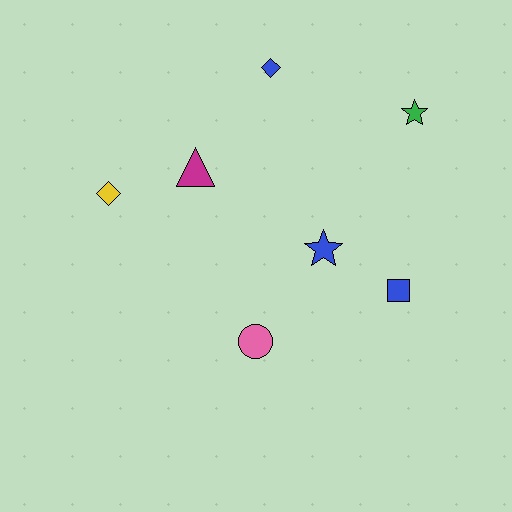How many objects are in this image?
There are 7 objects.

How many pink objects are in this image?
There is 1 pink object.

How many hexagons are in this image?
There are no hexagons.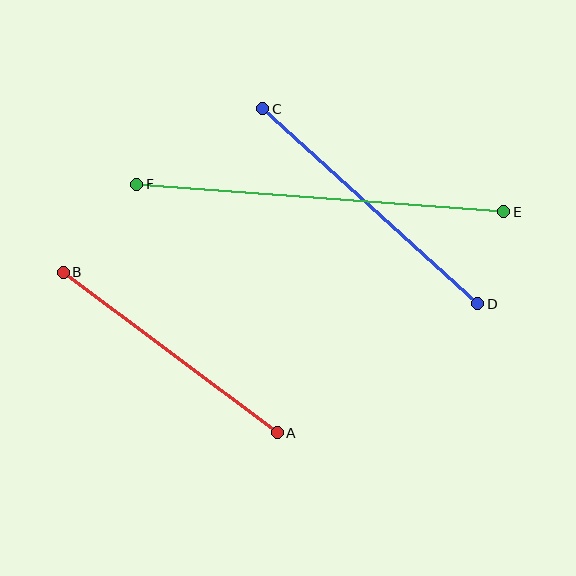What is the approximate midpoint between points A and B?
The midpoint is at approximately (170, 353) pixels.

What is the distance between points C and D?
The distance is approximately 290 pixels.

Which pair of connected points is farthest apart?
Points E and F are farthest apart.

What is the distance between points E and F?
The distance is approximately 368 pixels.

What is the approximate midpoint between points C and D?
The midpoint is at approximately (370, 206) pixels.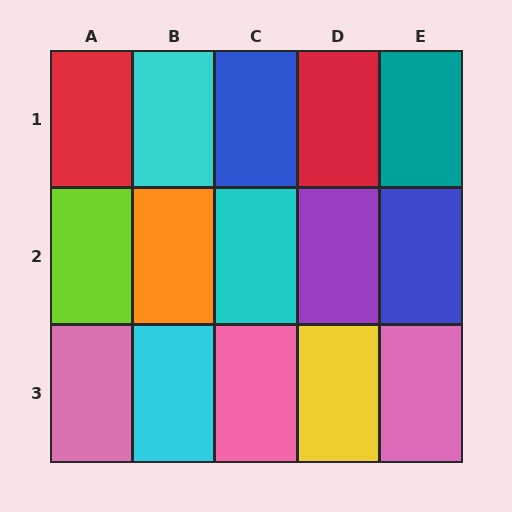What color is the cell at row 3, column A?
Pink.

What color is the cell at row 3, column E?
Pink.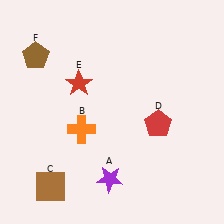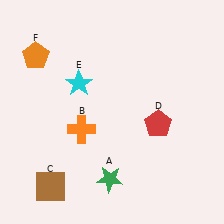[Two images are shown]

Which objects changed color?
A changed from purple to green. E changed from red to cyan. F changed from brown to orange.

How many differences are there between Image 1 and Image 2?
There are 3 differences between the two images.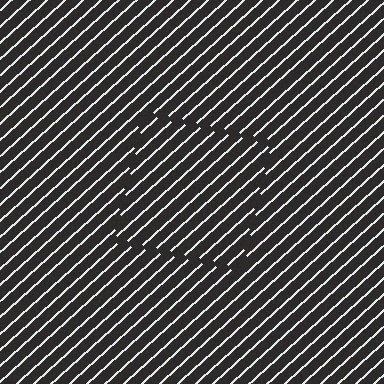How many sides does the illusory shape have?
4 sides — the line-ends trace a square.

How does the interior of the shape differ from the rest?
The interior of the shape contains the same grating, shifted by half a period — the contour is defined by the phase discontinuity where line-ends from the inner and outer gratings abut.